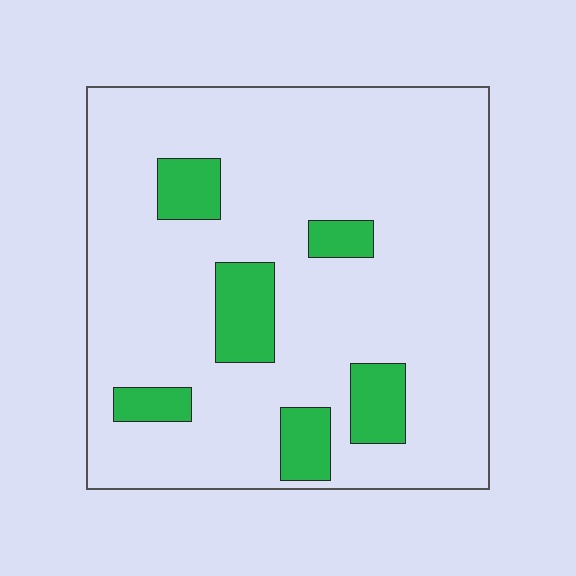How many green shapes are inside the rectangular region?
6.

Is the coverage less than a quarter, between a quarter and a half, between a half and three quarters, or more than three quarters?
Less than a quarter.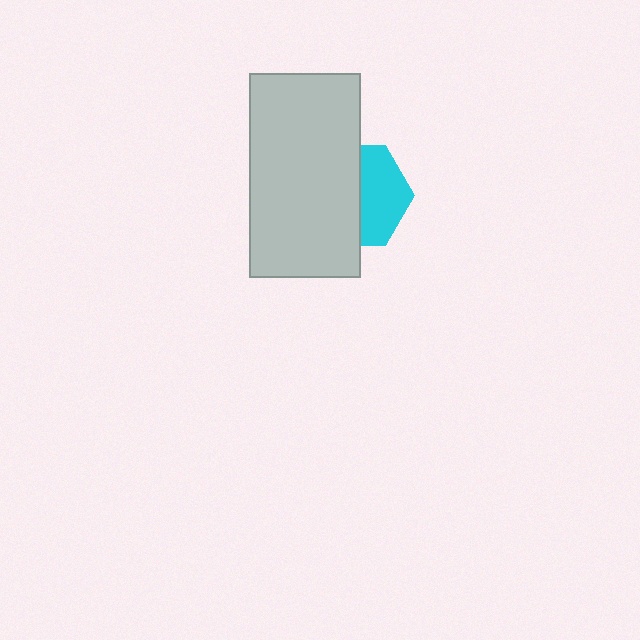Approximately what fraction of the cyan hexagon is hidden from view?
Roughly 55% of the cyan hexagon is hidden behind the light gray rectangle.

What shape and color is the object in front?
The object in front is a light gray rectangle.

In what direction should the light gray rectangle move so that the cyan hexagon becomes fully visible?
The light gray rectangle should move left. That is the shortest direction to clear the overlap and leave the cyan hexagon fully visible.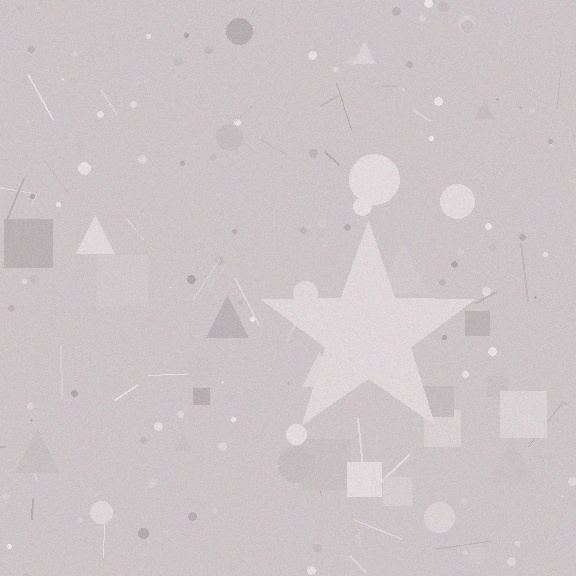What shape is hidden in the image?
A star is hidden in the image.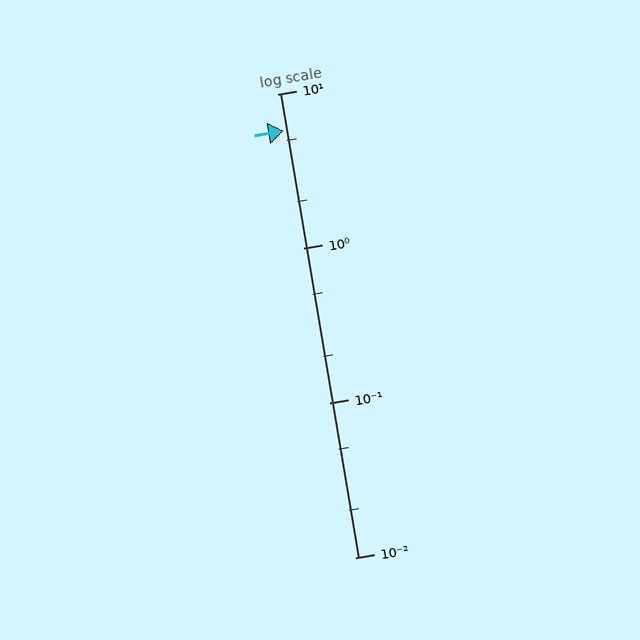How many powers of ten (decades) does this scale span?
The scale spans 3 decades, from 0.01 to 10.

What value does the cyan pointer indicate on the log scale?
The pointer indicates approximately 5.8.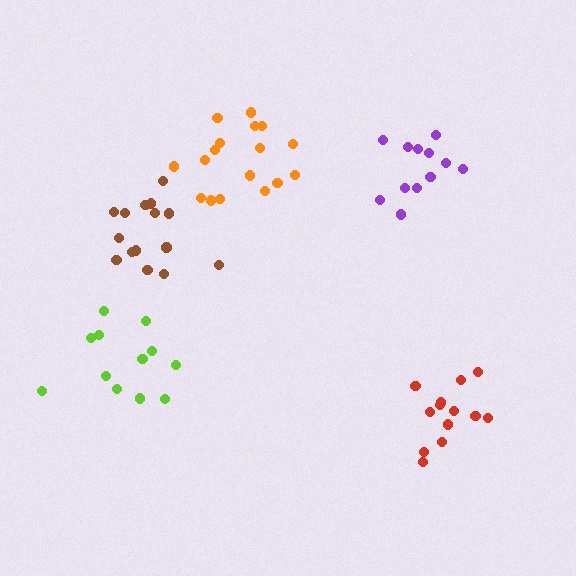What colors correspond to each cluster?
The clusters are colored: orange, red, lime, purple, brown.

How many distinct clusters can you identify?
There are 5 distinct clusters.